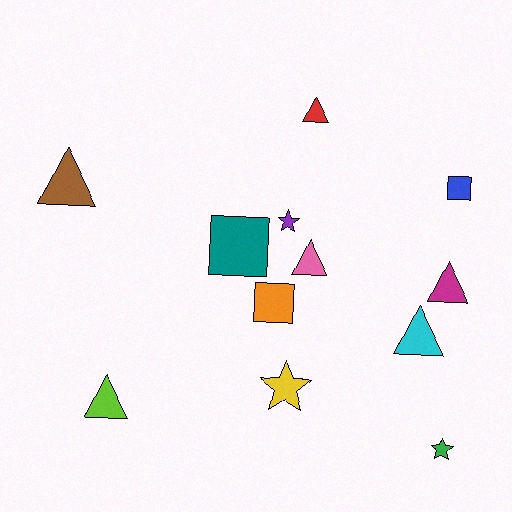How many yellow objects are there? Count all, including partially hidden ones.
There is 1 yellow object.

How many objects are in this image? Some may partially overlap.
There are 12 objects.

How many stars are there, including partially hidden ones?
There are 3 stars.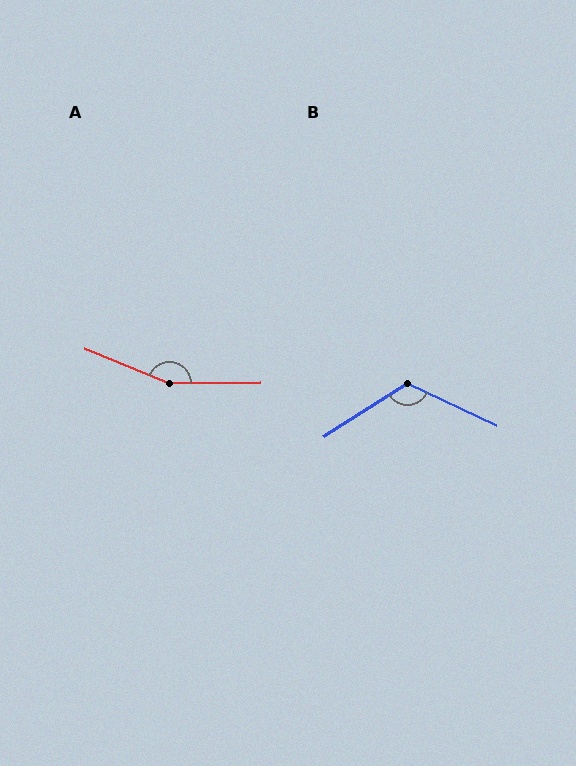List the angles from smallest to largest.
B (123°), A (158°).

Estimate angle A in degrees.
Approximately 158 degrees.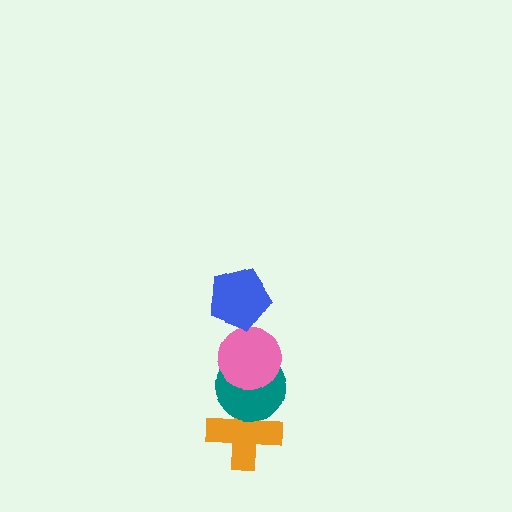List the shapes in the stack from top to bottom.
From top to bottom: the blue pentagon, the pink circle, the teal circle, the orange cross.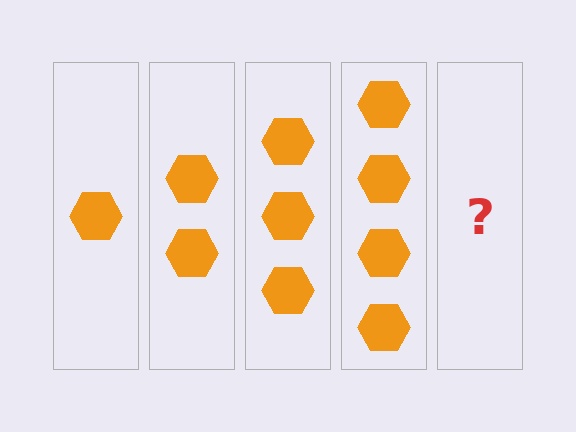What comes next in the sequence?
The next element should be 5 hexagons.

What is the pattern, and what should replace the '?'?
The pattern is that each step adds one more hexagon. The '?' should be 5 hexagons.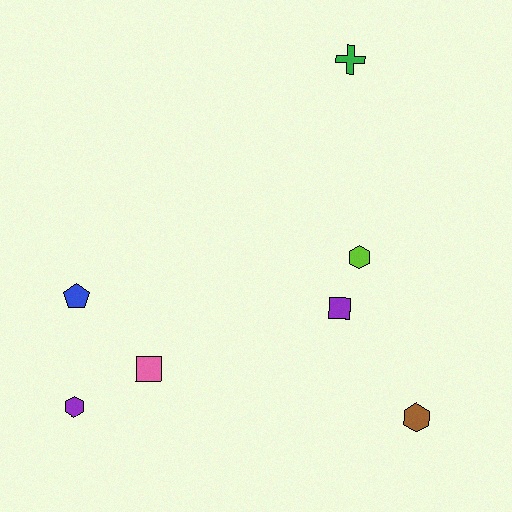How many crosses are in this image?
There is 1 cross.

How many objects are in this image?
There are 7 objects.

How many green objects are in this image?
There is 1 green object.